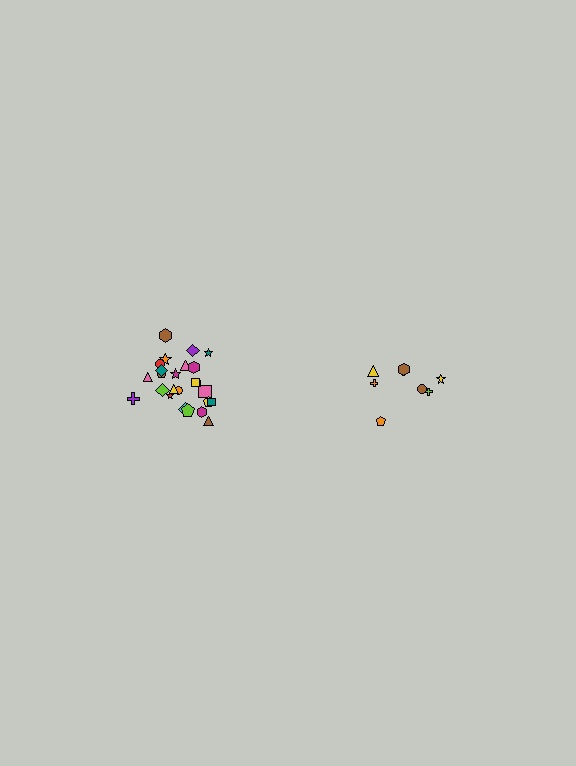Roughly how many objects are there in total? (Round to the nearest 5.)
Roughly 35 objects in total.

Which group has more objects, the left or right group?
The left group.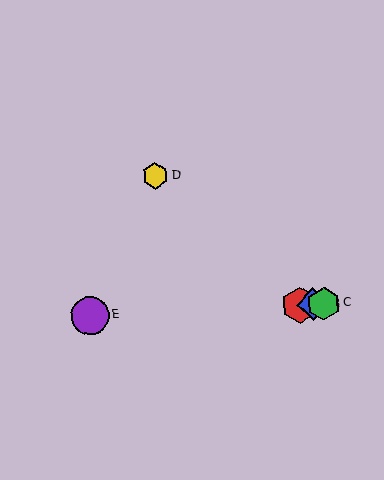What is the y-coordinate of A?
Object A is at y≈305.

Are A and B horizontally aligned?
Yes, both are at y≈305.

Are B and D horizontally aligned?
No, B is at y≈304 and D is at y≈176.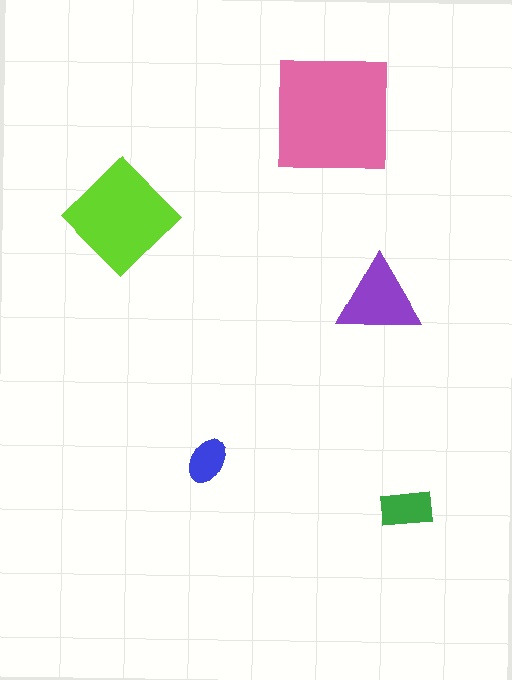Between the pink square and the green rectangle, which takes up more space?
The pink square.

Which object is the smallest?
The blue ellipse.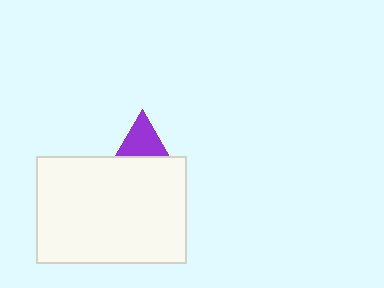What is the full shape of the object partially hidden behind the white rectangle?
The partially hidden object is a purple triangle.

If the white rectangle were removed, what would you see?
You would see the complete purple triangle.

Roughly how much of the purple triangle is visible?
A small part of it is visible (roughly 35%).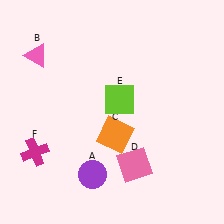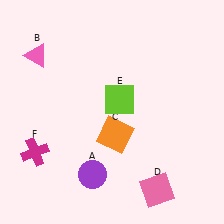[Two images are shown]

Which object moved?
The pink square (D) moved down.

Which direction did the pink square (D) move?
The pink square (D) moved down.